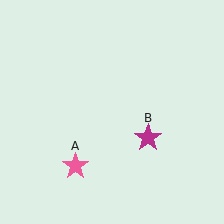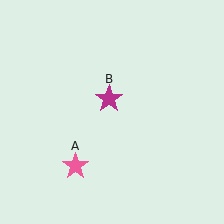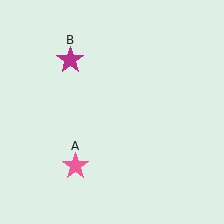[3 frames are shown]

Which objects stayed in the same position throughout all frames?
Pink star (object A) remained stationary.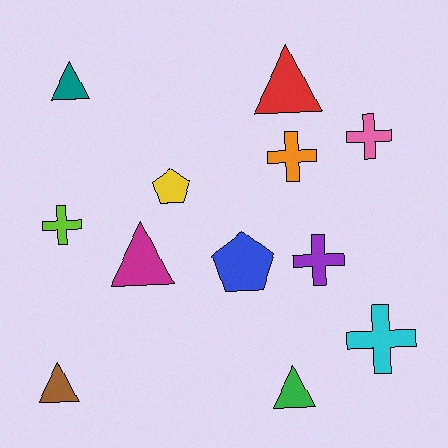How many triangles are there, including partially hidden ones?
There are 5 triangles.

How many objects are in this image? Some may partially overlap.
There are 12 objects.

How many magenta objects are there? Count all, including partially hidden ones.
There is 1 magenta object.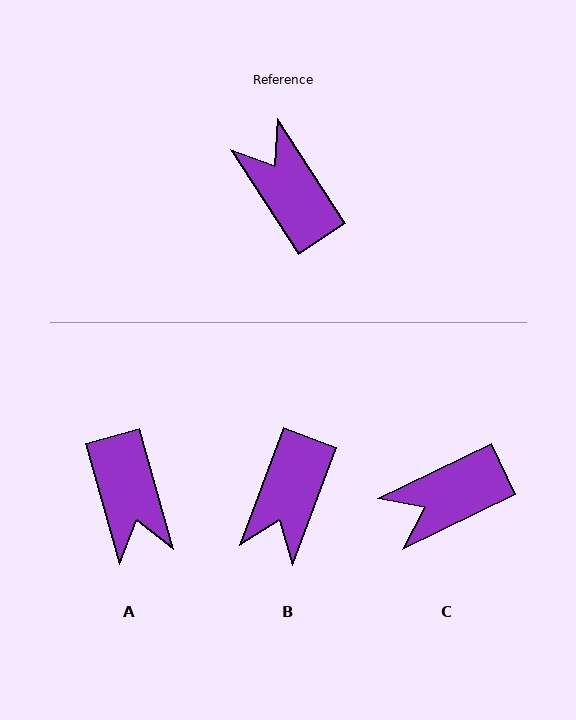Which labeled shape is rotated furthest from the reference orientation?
A, about 163 degrees away.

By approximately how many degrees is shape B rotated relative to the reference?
Approximately 127 degrees counter-clockwise.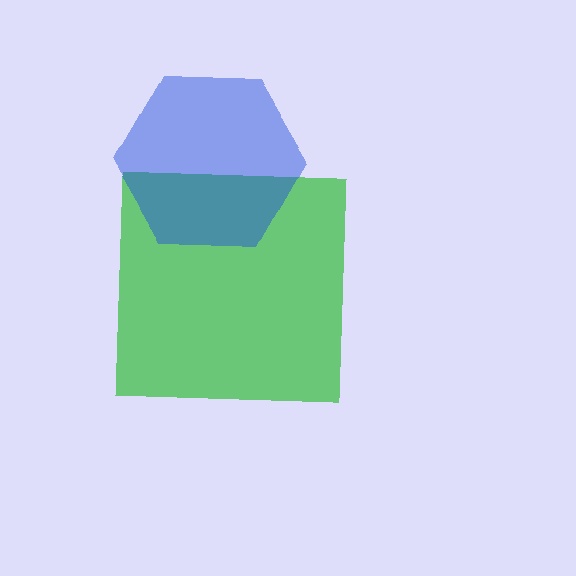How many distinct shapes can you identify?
There are 2 distinct shapes: a green square, a blue hexagon.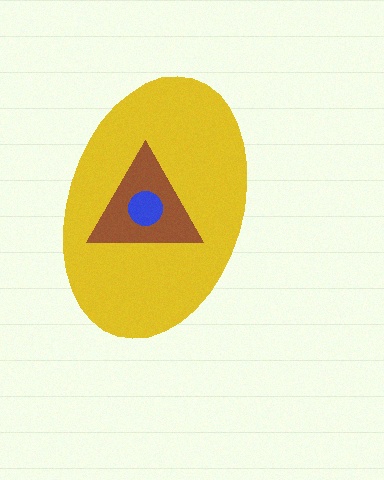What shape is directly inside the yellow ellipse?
The brown triangle.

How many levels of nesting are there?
3.